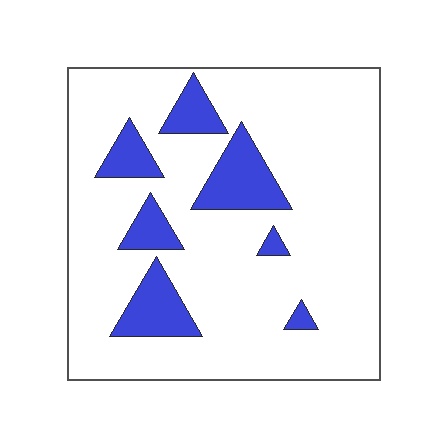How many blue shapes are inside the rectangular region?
7.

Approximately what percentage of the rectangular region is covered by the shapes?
Approximately 15%.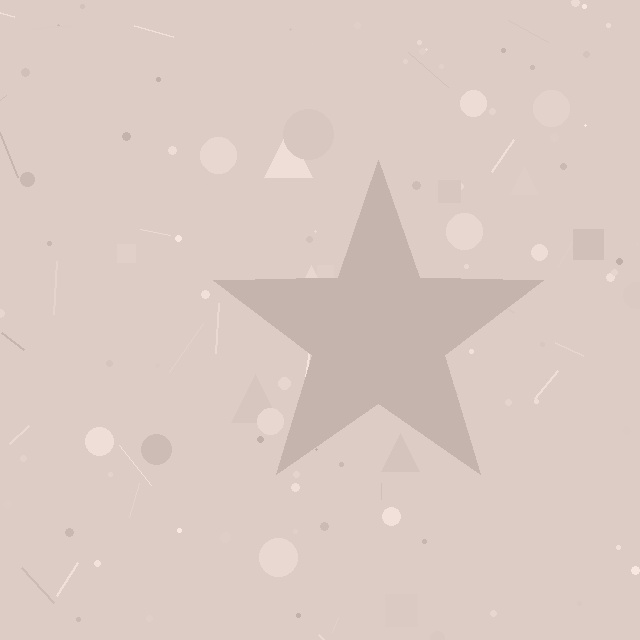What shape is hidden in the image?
A star is hidden in the image.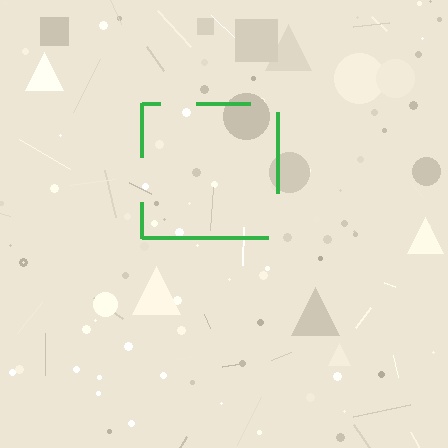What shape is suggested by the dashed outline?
The dashed outline suggests a square.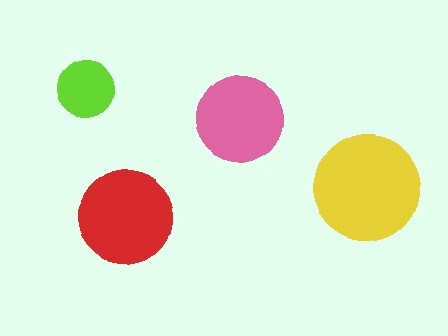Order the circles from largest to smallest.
the yellow one, the red one, the pink one, the lime one.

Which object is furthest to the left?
The lime circle is leftmost.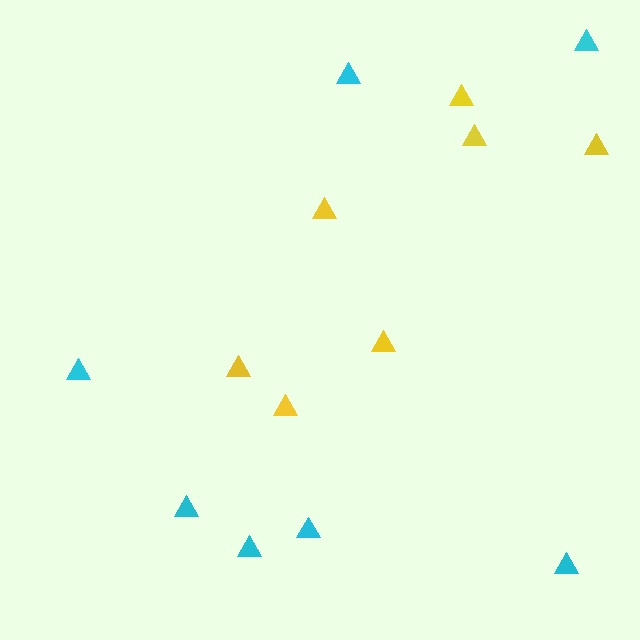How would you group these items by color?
There are 2 groups: one group of cyan triangles (7) and one group of yellow triangles (7).